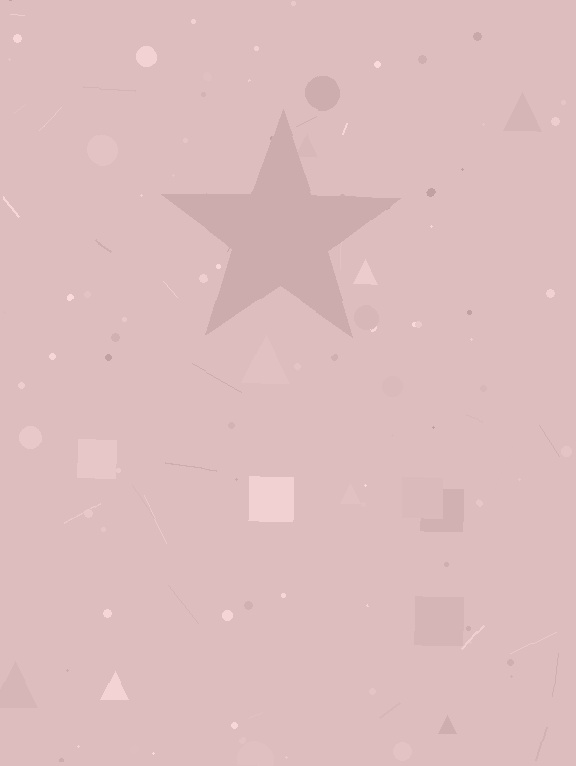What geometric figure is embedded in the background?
A star is embedded in the background.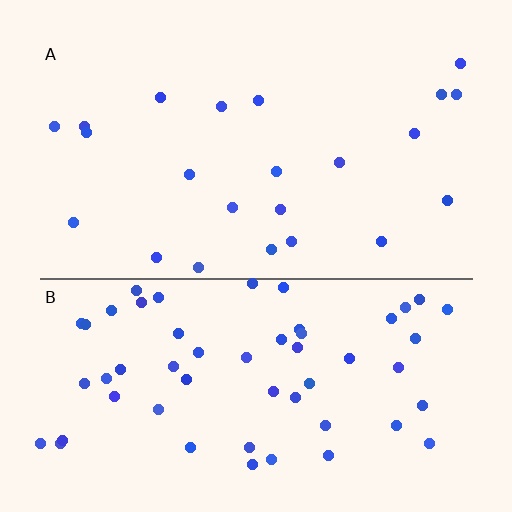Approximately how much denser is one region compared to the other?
Approximately 2.5× — region B over region A.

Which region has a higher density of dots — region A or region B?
B (the bottom).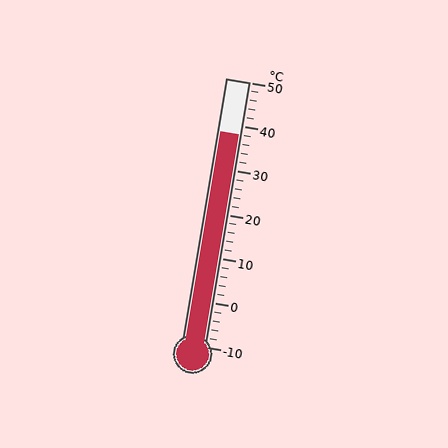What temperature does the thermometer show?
The thermometer shows approximately 38°C.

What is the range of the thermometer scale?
The thermometer scale ranges from -10°C to 50°C.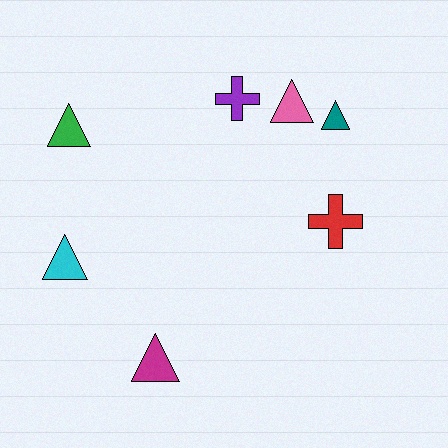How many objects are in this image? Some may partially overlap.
There are 7 objects.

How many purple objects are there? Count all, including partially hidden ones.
There is 1 purple object.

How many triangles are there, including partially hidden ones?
There are 5 triangles.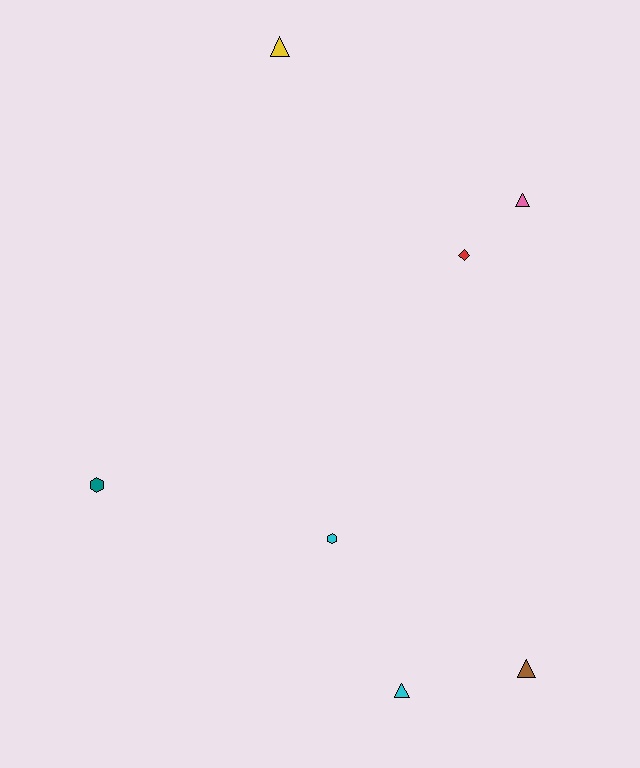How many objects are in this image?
There are 7 objects.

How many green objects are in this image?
There are no green objects.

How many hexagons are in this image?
There are 2 hexagons.